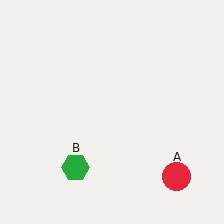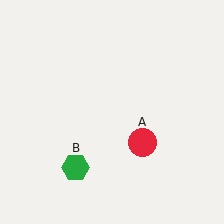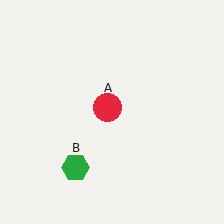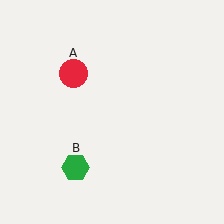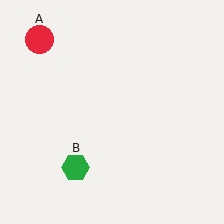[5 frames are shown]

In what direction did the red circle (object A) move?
The red circle (object A) moved up and to the left.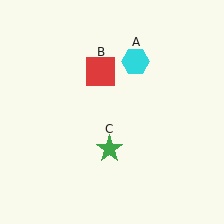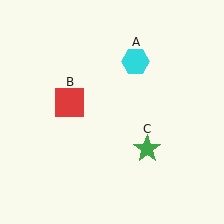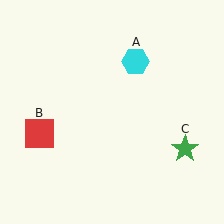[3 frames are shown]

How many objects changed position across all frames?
2 objects changed position: red square (object B), green star (object C).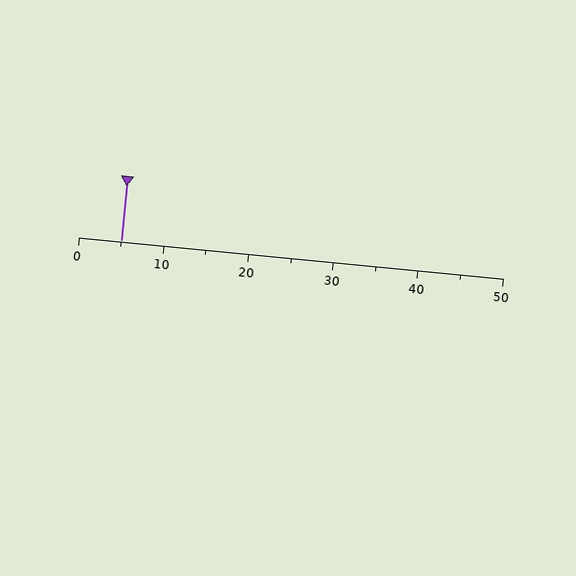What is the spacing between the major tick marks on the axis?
The major ticks are spaced 10 apart.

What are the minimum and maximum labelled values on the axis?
The axis runs from 0 to 50.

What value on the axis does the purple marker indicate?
The marker indicates approximately 5.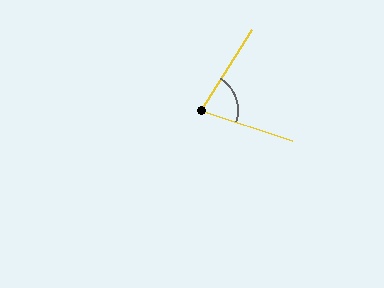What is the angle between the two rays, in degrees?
Approximately 76 degrees.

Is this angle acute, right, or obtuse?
It is acute.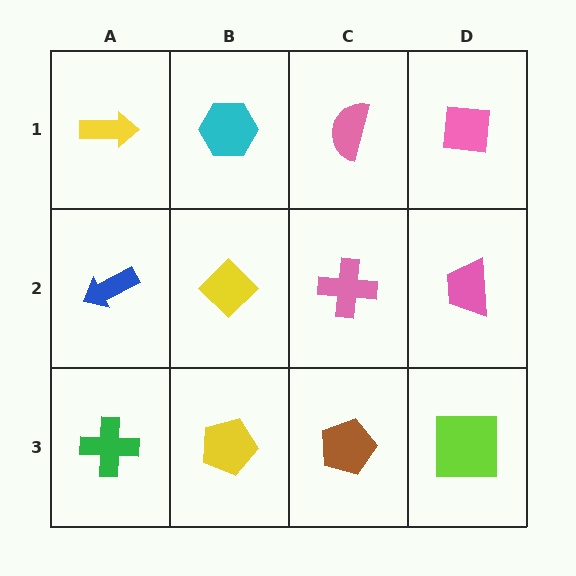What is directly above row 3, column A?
A blue arrow.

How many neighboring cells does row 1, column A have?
2.